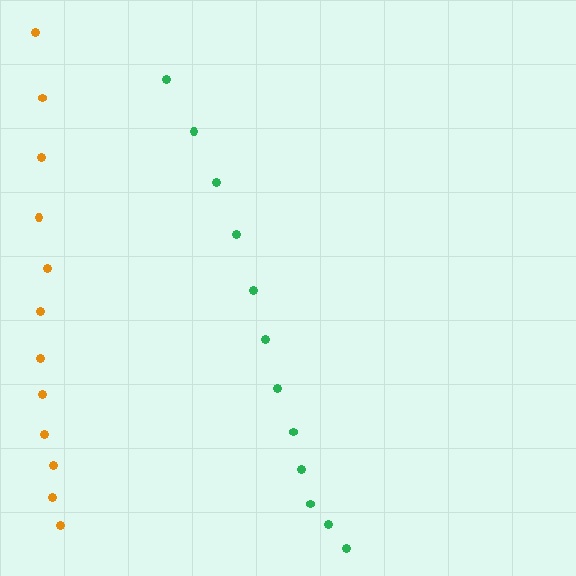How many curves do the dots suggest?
There are 2 distinct paths.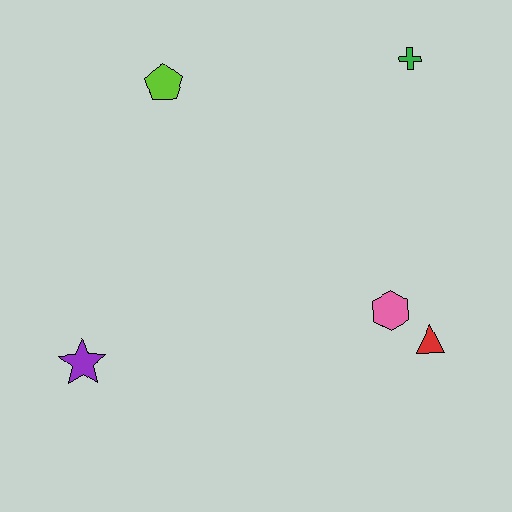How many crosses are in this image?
There is 1 cross.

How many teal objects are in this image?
There are no teal objects.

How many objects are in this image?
There are 5 objects.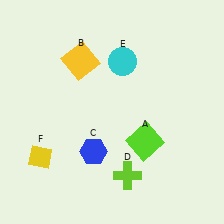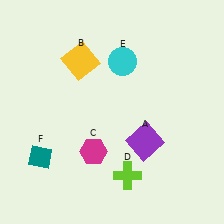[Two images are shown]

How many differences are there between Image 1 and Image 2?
There are 3 differences between the two images.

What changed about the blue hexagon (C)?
In Image 1, C is blue. In Image 2, it changed to magenta.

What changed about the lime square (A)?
In Image 1, A is lime. In Image 2, it changed to purple.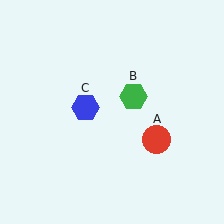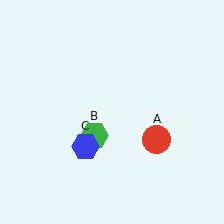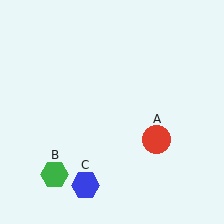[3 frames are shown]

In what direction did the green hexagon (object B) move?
The green hexagon (object B) moved down and to the left.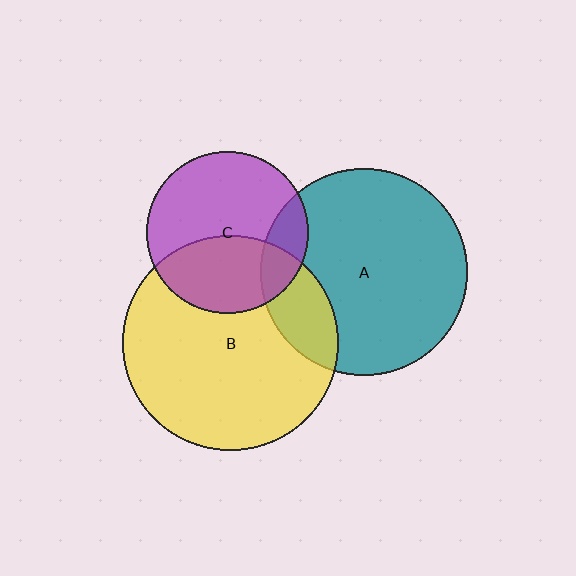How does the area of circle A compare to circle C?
Approximately 1.6 times.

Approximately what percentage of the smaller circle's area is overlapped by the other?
Approximately 40%.